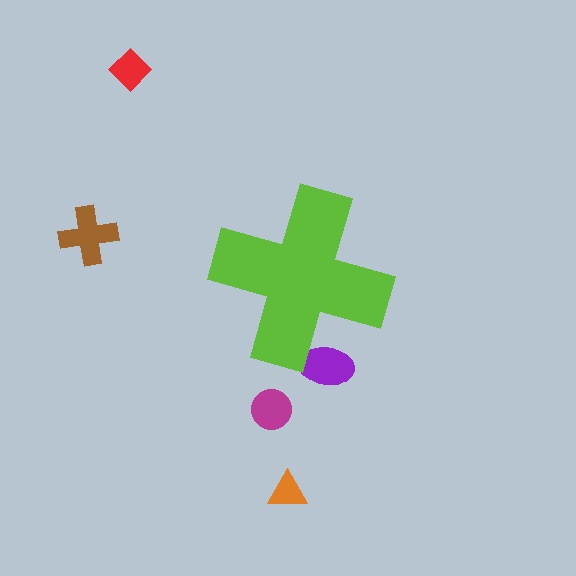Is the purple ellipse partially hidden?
Yes, the purple ellipse is partially hidden behind the lime cross.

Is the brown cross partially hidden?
No, the brown cross is fully visible.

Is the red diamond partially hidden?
No, the red diamond is fully visible.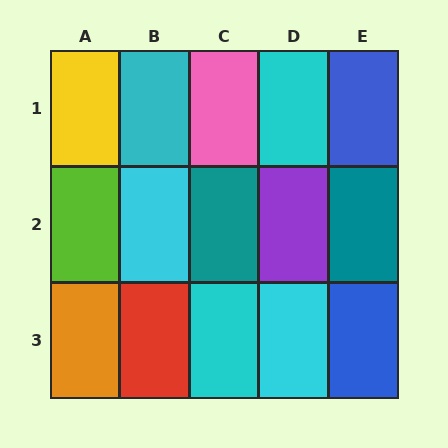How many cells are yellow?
1 cell is yellow.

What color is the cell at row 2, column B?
Cyan.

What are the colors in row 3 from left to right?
Orange, red, cyan, cyan, blue.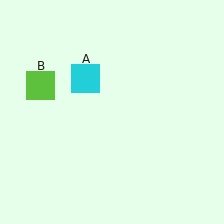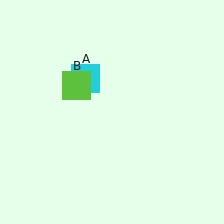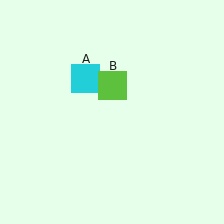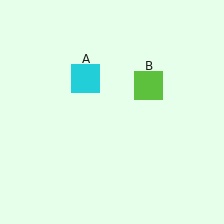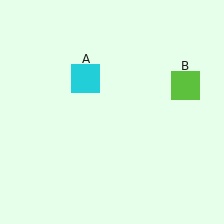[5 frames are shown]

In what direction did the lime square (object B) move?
The lime square (object B) moved right.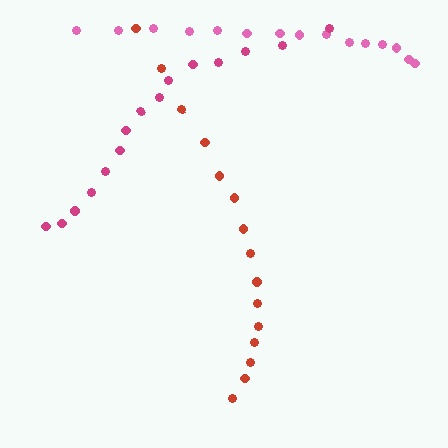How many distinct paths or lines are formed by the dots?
There are 3 distinct paths.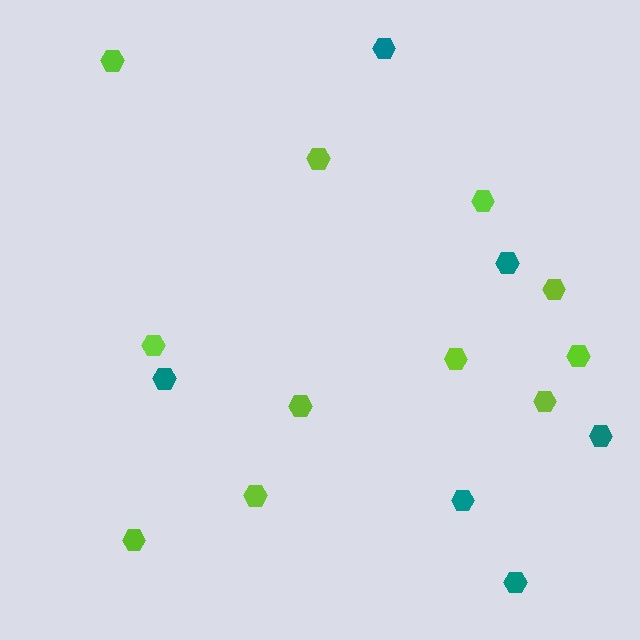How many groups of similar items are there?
There are 2 groups: one group of lime hexagons (11) and one group of teal hexagons (6).